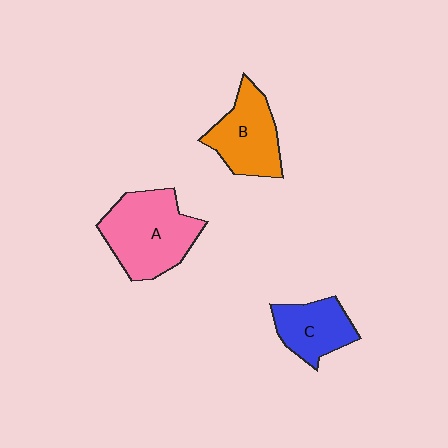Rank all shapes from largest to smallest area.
From largest to smallest: A (pink), B (orange), C (blue).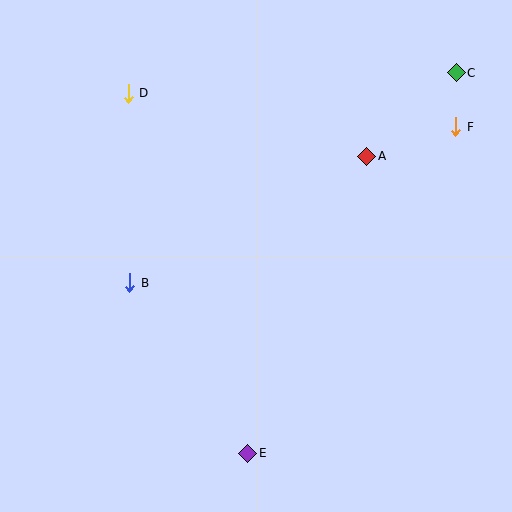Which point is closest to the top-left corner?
Point D is closest to the top-left corner.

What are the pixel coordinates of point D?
Point D is at (128, 93).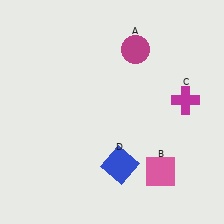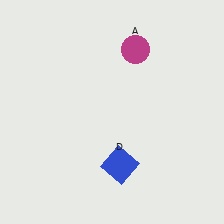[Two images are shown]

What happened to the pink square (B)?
The pink square (B) was removed in Image 2. It was in the bottom-right area of Image 1.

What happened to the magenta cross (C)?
The magenta cross (C) was removed in Image 2. It was in the top-right area of Image 1.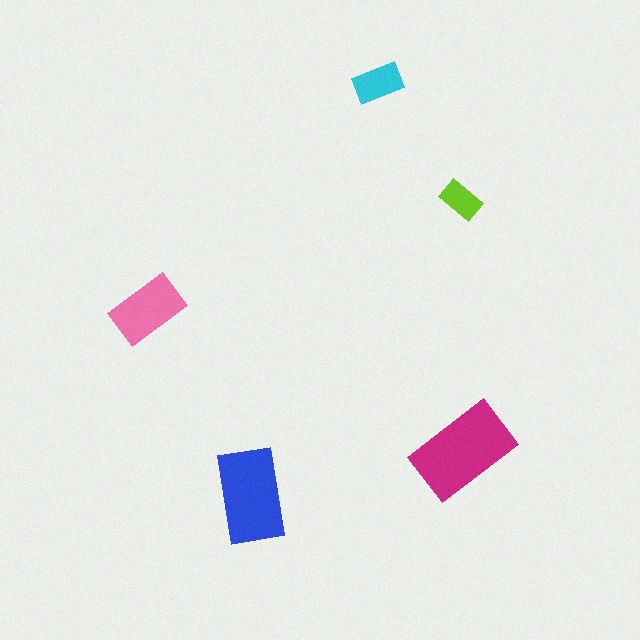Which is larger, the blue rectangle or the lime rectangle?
The blue one.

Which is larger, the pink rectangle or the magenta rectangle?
The magenta one.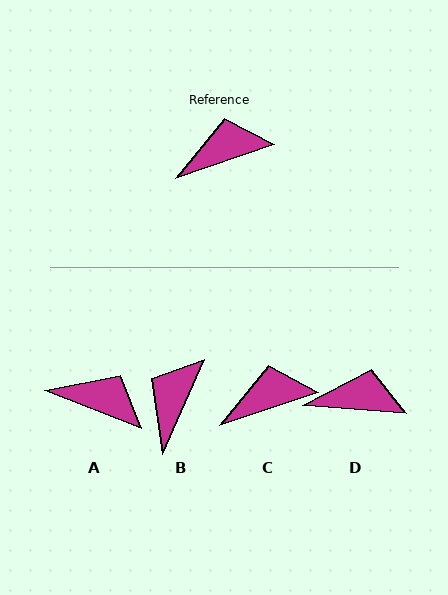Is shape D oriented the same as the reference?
No, it is off by about 23 degrees.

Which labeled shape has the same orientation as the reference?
C.